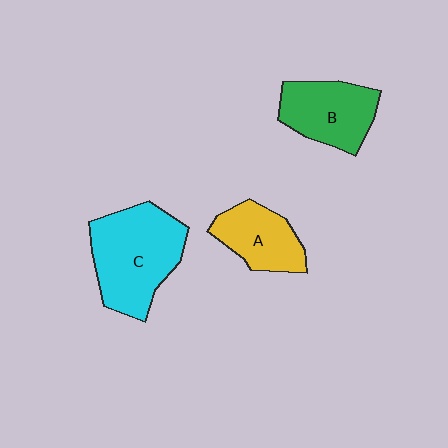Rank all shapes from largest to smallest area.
From largest to smallest: C (cyan), B (green), A (yellow).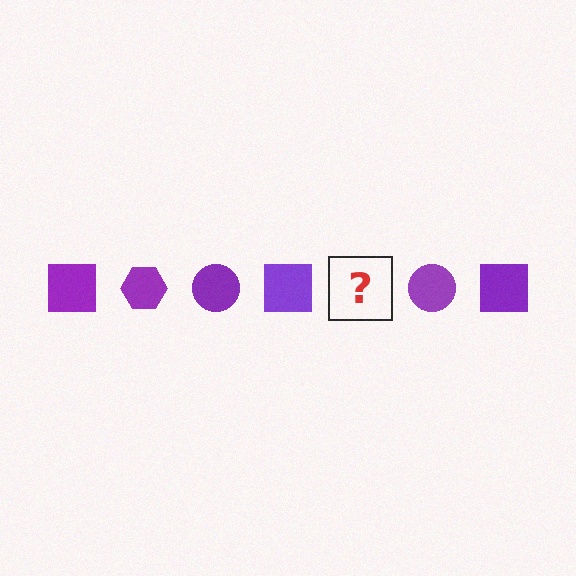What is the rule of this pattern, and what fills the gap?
The rule is that the pattern cycles through square, hexagon, circle shapes in purple. The gap should be filled with a purple hexagon.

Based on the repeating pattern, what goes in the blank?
The blank should be a purple hexagon.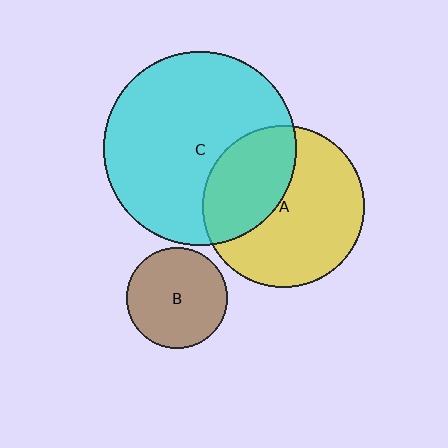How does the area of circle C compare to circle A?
Approximately 1.4 times.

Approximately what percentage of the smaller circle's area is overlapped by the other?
Approximately 40%.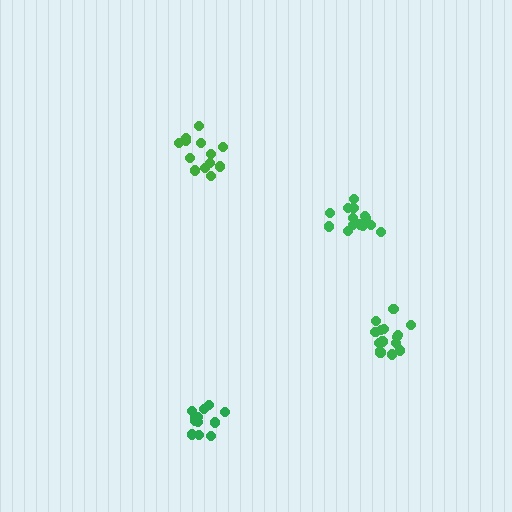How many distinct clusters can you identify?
There are 4 distinct clusters.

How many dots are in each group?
Group 1: 15 dots, Group 2: 15 dots, Group 3: 13 dots, Group 4: 12 dots (55 total).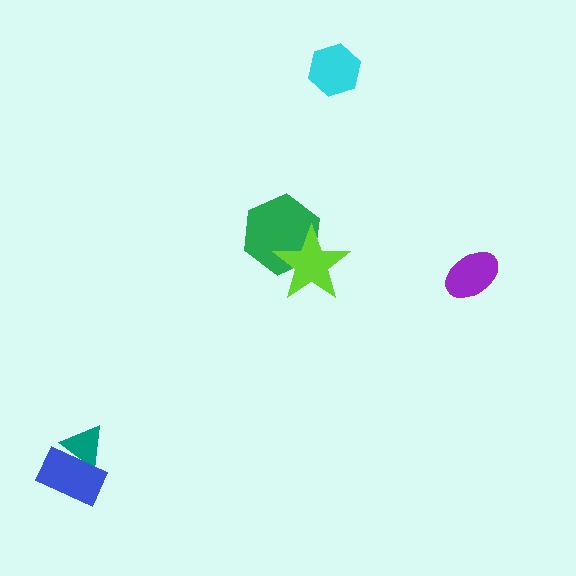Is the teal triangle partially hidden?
Yes, it is partially covered by another shape.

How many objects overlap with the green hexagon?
1 object overlaps with the green hexagon.